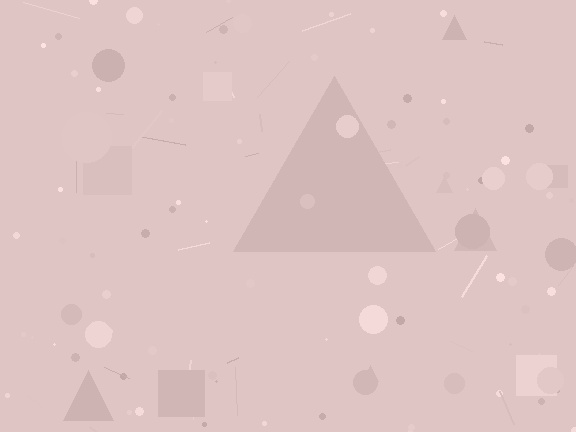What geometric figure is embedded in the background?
A triangle is embedded in the background.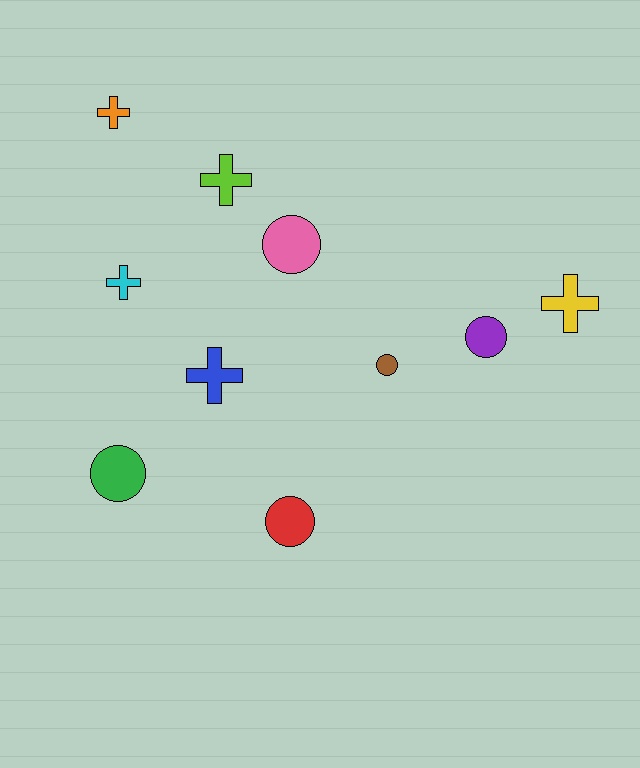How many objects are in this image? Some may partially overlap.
There are 10 objects.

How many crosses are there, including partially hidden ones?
There are 5 crosses.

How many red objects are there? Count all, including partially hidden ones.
There is 1 red object.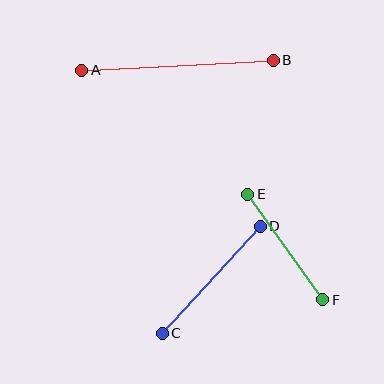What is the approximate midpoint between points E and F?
The midpoint is at approximately (285, 247) pixels.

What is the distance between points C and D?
The distance is approximately 145 pixels.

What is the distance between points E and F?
The distance is approximately 130 pixels.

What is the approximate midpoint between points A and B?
The midpoint is at approximately (177, 65) pixels.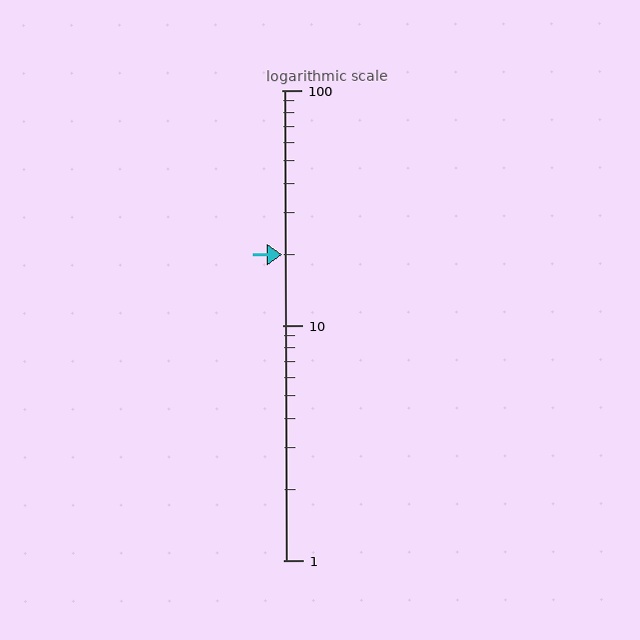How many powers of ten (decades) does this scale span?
The scale spans 2 decades, from 1 to 100.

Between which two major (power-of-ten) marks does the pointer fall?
The pointer is between 10 and 100.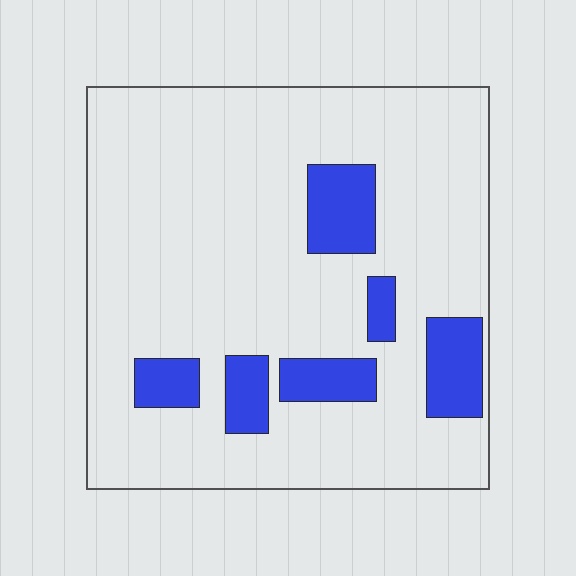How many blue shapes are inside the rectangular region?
6.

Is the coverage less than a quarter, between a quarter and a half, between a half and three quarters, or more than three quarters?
Less than a quarter.